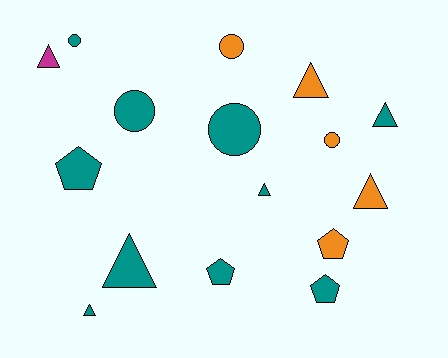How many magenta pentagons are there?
There are no magenta pentagons.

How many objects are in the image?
There are 16 objects.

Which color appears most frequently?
Teal, with 10 objects.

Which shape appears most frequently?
Triangle, with 7 objects.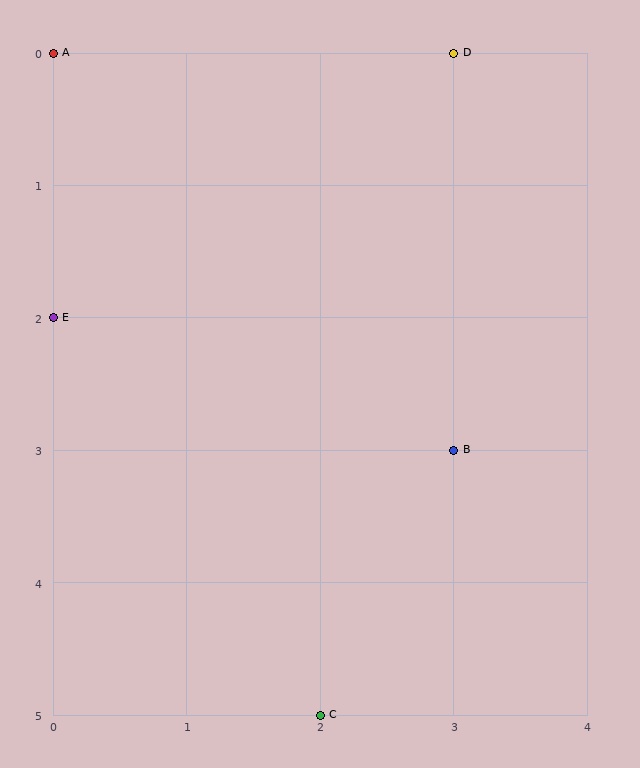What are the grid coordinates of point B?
Point B is at grid coordinates (3, 3).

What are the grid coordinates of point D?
Point D is at grid coordinates (3, 0).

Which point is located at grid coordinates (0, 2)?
Point E is at (0, 2).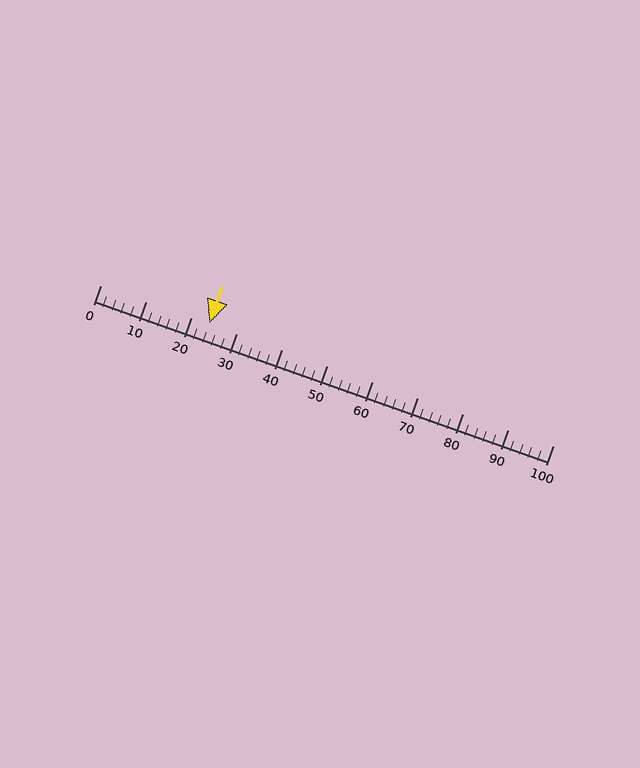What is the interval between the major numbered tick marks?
The major tick marks are spaced 10 units apart.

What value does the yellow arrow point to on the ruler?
The yellow arrow points to approximately 24.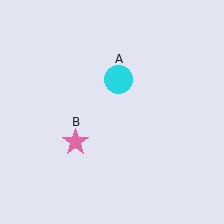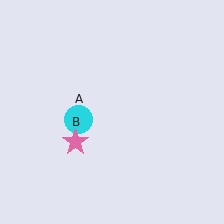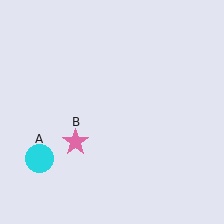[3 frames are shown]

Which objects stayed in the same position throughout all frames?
Pink star (object B) remained stationary.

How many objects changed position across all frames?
1 object changed position: cyan circle (object A).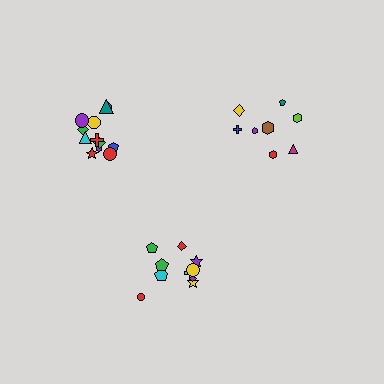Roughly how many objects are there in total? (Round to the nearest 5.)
Roughly 30 objects in total.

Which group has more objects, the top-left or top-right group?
The top-left group.